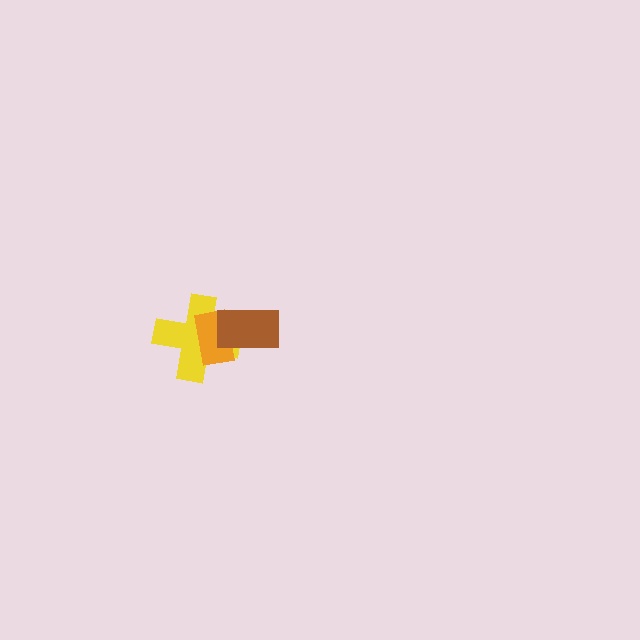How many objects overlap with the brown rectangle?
2 objects overlap with the brown rectangle.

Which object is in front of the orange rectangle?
The brown rectangle is in front of the orange rectangle.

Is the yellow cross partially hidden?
Yes, it is partially covered by another shape.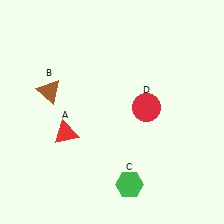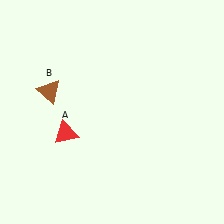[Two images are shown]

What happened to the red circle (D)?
The red circle (D) was removed in Image 2. It was in the top-right area of Image 1.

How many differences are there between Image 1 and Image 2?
There are 2 differences between the two images.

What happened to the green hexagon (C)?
The green hexagon (C) was removed in Image 2. It was in the bottom-right area of Image 1.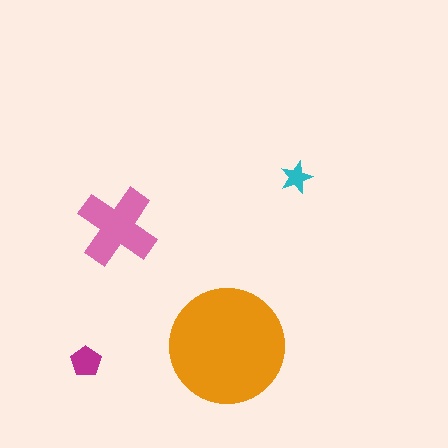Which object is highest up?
The cyan star is topmost.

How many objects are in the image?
There are 4 objects in the image.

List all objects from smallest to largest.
The cyan star, the magenta pentagon, the pink cross, the orange circle.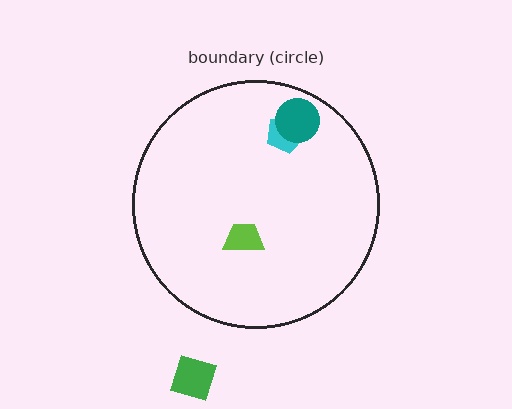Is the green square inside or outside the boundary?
Outside.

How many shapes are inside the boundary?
3 inside, 1 outside.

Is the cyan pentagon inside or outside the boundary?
Inside.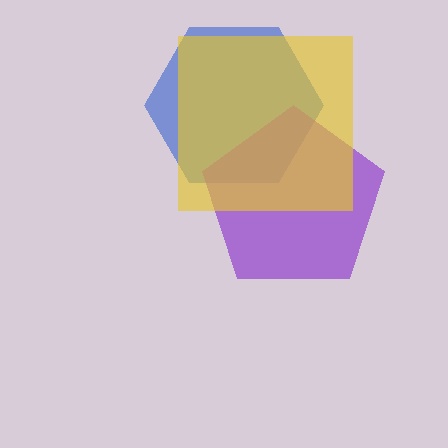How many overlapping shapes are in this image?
There are 3 overlapping shapes in the image.